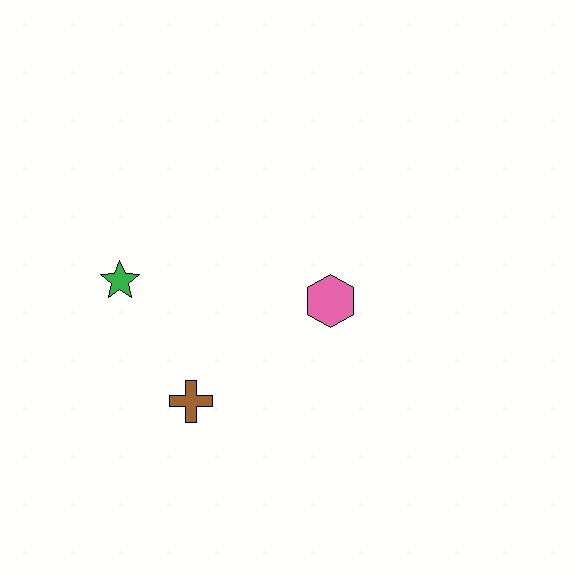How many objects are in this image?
There are 3 objects.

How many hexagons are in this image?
There is 1 hexagon.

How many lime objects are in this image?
There are no lime objects.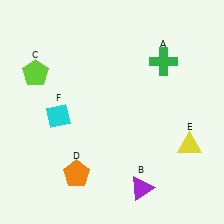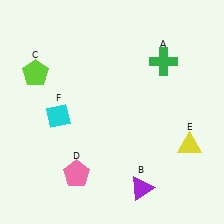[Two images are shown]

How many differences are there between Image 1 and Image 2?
There is 1 difference between the two images.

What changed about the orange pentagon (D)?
In Image 1, D is orange. In Image 2, it changed to pink.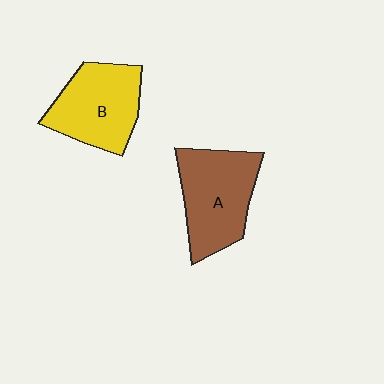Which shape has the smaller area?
Shape B (yellow).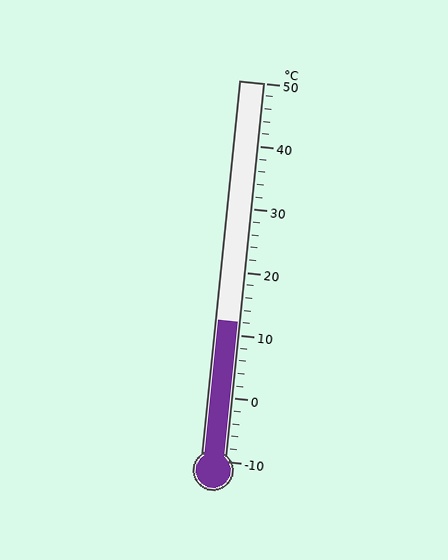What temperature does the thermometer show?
The thermometer shows approximately 12°C.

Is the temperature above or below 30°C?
The temperature is below 30°C.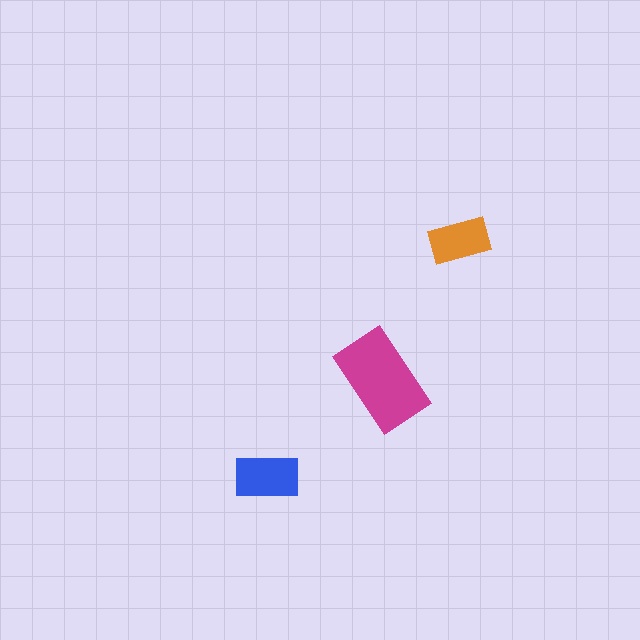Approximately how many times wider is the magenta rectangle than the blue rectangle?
About 1.5 times wider.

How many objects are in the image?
There are 3 objects in the image.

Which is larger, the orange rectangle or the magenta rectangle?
The magenta one.